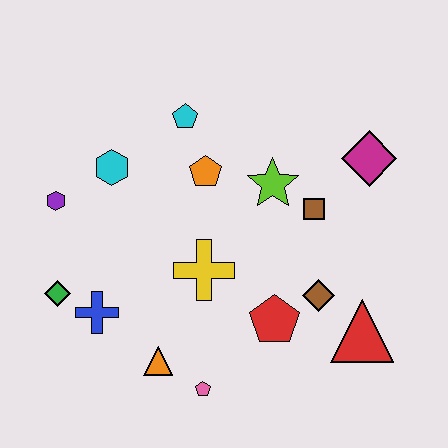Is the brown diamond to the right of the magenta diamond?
No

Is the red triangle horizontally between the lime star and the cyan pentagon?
No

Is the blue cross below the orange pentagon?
Yes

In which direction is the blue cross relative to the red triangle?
The blue cross is to the left of the red triangle.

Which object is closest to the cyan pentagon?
The orange pentagon is closest to the cyan pentagon.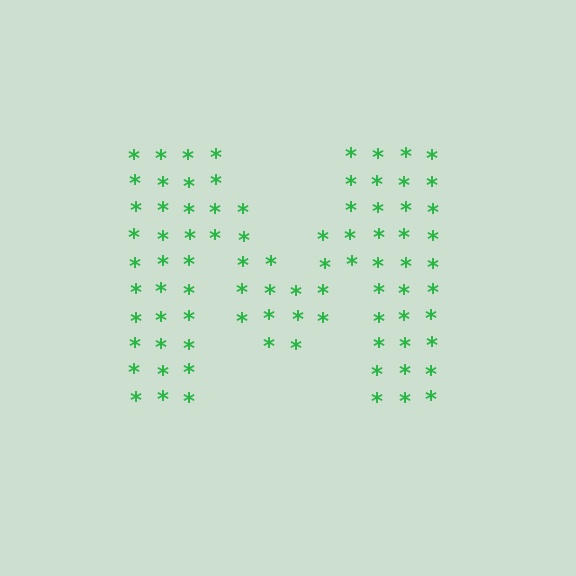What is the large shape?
The large shape is the letter M.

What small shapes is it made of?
It is made of small asterisks.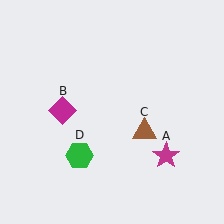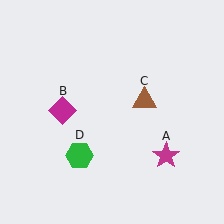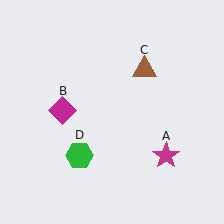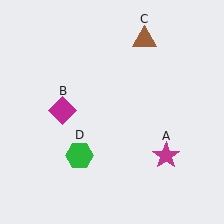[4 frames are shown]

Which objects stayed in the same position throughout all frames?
Magenta star (object A) and magenta diamond (object B) and green hexagon (object D) remained stationary.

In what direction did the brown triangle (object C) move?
The brown triangle (object C) moved up.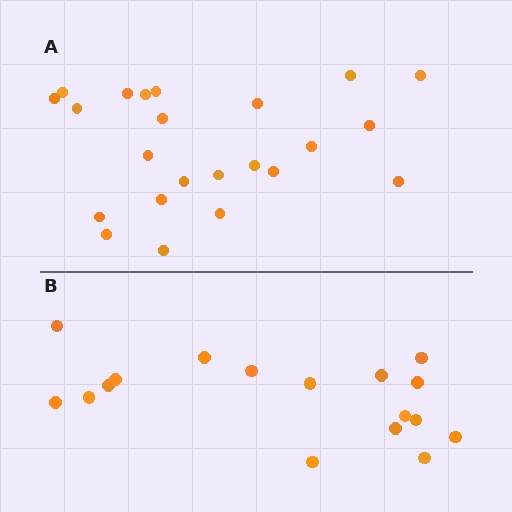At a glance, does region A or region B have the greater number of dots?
Region A (the top region) has more dots.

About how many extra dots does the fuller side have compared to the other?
Region A has about 6 more dots than region B.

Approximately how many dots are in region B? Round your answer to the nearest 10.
About 20 dots. (The exact count is 17, which rounds to 20.)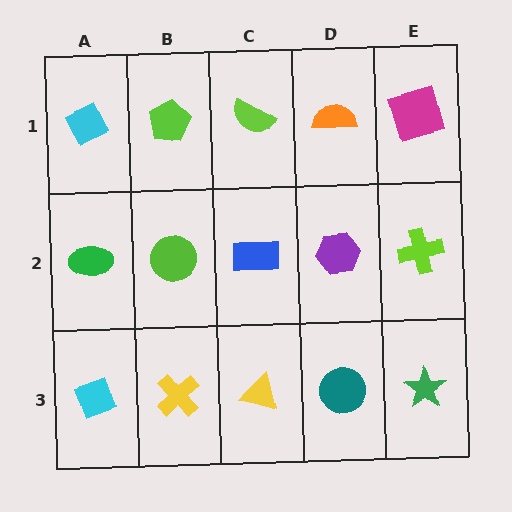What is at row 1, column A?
A cyan diamond.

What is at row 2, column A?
A green ellipse.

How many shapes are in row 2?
5 shapes.